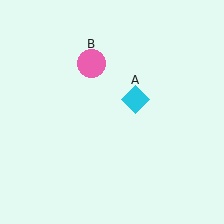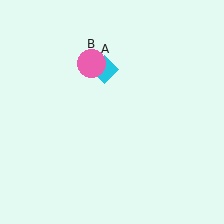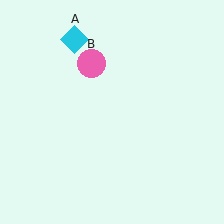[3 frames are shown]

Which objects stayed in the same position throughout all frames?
Pink circle (object B) remained stationary.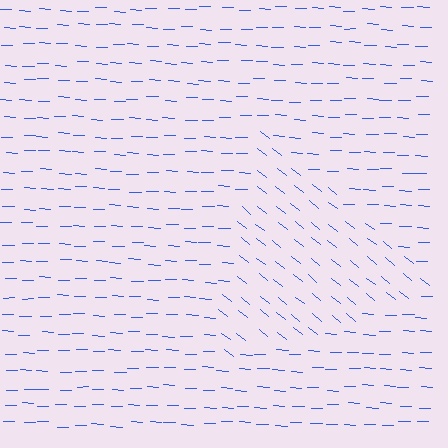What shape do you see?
I see a triangle.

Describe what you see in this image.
The image is filled with small blue line segments. A triangle region in the image has lines oriented differently from the surrounding lines, creating a visible texture boundary.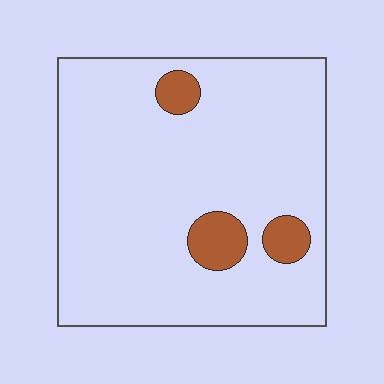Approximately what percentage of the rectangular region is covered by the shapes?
Approximately 10%.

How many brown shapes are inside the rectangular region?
3.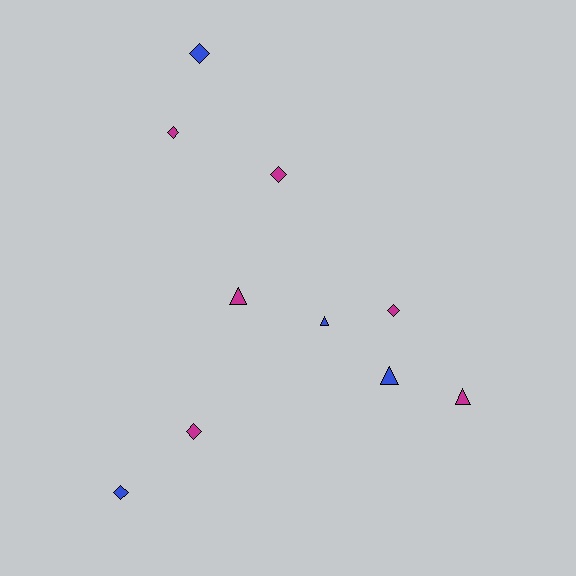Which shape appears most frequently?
Diamond, with 6 objects.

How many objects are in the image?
There are 10 objects.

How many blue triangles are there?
There are 2 blue triangles.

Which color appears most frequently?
Magenta, with 6 objects.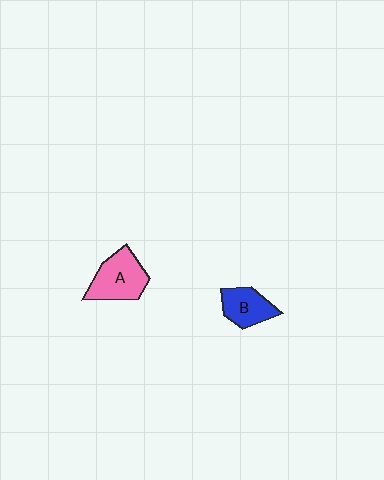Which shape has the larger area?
Shape A (pink).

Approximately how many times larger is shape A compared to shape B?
Approximately 1.4 times.